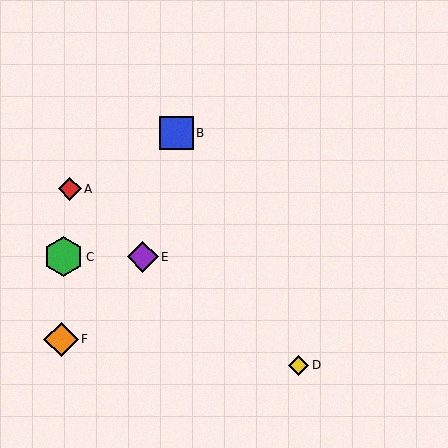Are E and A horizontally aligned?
No, E is at y≈257 and A is at y≈189.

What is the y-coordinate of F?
Object F is at y≈339.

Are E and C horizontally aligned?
Yes, both are at y≈257.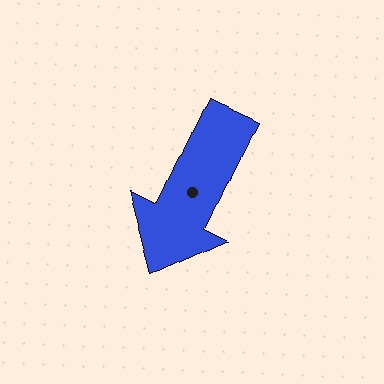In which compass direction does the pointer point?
Southwest.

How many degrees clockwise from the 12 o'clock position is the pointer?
Approximately 205 degrees.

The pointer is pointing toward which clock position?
Roughly 7 o'clock.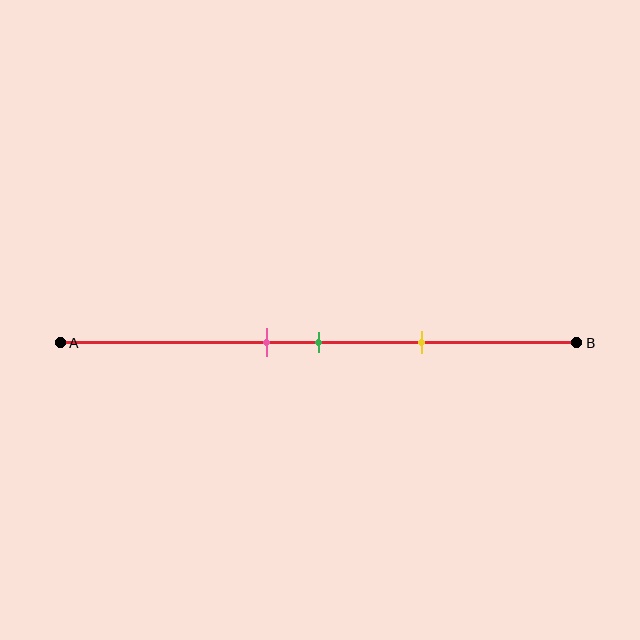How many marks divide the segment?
There are 3 marks dividing the segment.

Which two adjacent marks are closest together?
The pink and green marks are the closest adjacent pair.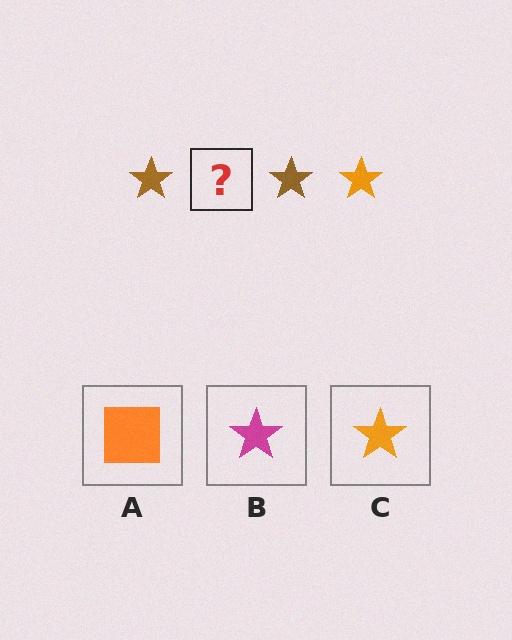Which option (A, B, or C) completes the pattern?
C.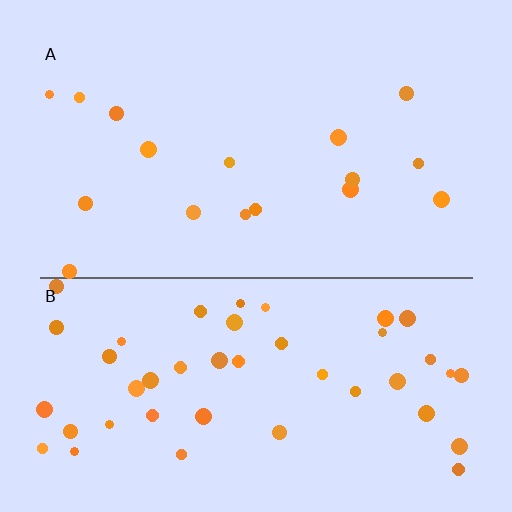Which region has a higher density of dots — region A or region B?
B (the bottom).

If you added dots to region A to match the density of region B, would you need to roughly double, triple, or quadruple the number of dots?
Approximately triple.